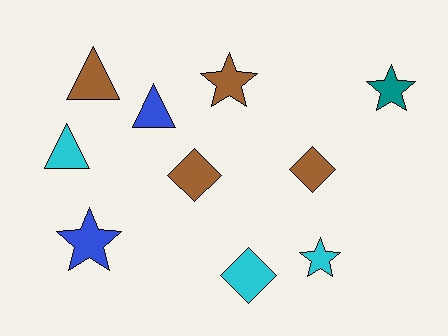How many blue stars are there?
There is 1 blue star.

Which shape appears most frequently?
Star, with 4 objects.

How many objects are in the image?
There are 10 objects.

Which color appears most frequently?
Brown, with 4 objects.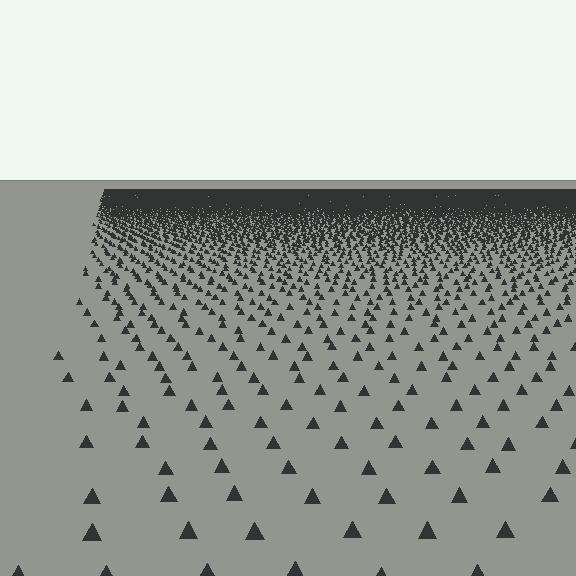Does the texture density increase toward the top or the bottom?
Density increases toward the top.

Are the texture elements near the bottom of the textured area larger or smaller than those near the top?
Larger. Near the bottom, elements are closer to the viewer and appear at a bigger on-screen size.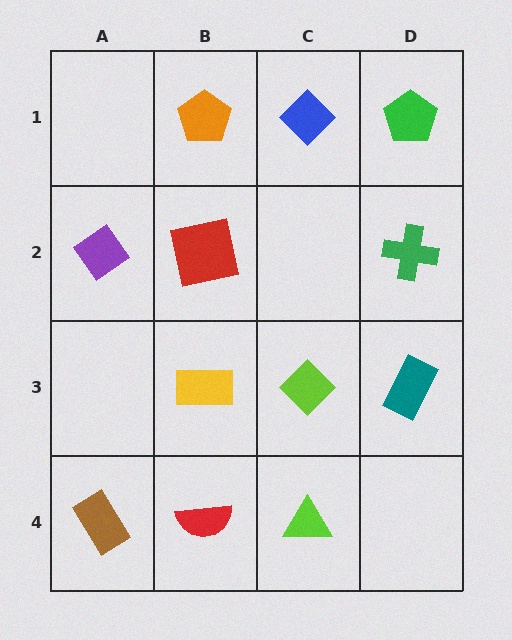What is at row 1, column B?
An orange pentagon.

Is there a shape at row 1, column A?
No, that cell is empty.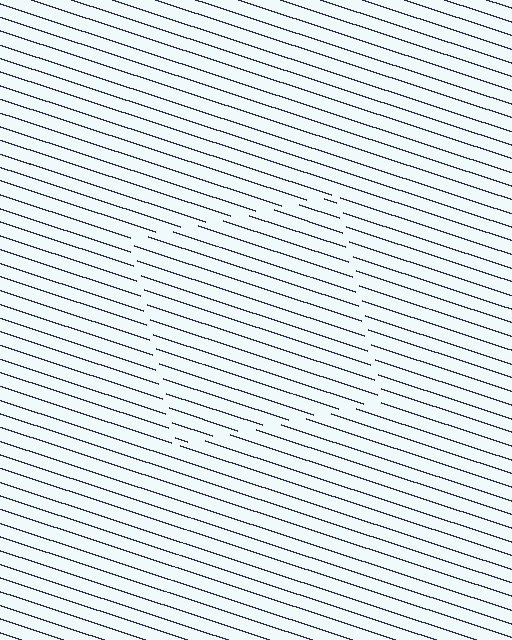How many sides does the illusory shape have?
4 sides — the line-ends trace a square.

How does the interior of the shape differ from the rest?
The interior of the shape contains the same grating, shifted by half a period — the contour is defined by the phase discontinuity where line-ends from the inner and outer gratings abut.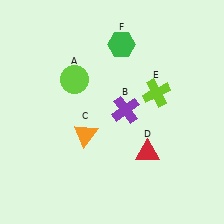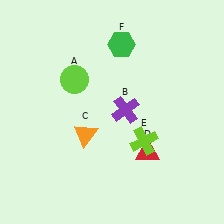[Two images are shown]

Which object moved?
The lime cross (E) moved down.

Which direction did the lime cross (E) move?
The lime cross (E) moved down.